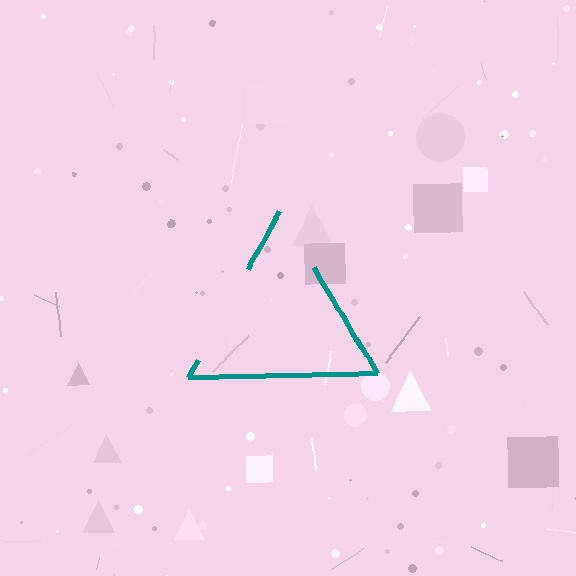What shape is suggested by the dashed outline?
The dashed outline suggests a triangle.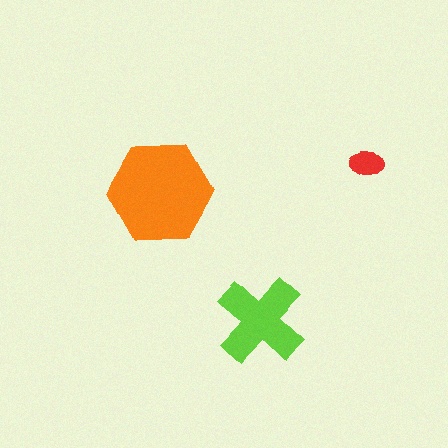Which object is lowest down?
The lime cross is bottommost.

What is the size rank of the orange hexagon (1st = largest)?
1st.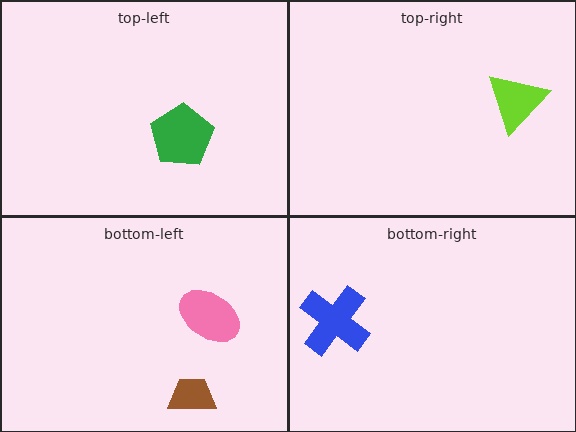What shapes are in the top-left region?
The green pentagon.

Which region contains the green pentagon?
The top-left region.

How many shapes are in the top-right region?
1.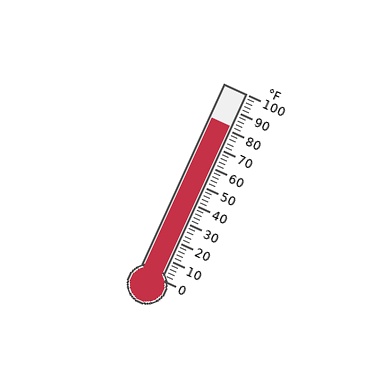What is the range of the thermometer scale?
The thermometer scale ranges from 0°F to 100°F.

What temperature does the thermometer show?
The thermometer shows approximately 82°F.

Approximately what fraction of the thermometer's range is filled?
The thermometer is filled to approximately 80% of its range.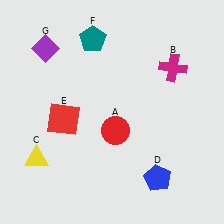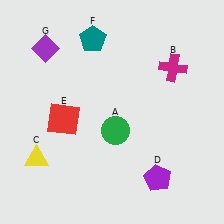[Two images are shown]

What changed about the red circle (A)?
In Image 1, A is red. In Image 2, it changed to green.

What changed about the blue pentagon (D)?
In Image 1, D is blue. In Image 2, it changed to purple.